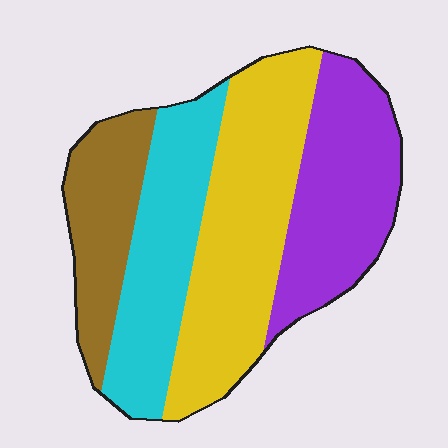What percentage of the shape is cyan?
Cyan covers 24% of the shape.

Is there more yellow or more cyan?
Yellow.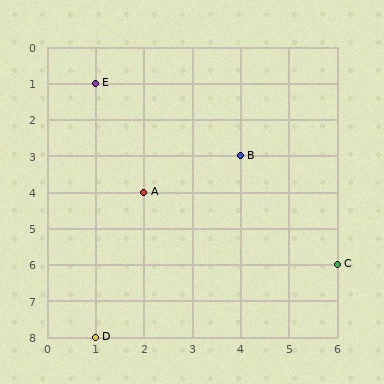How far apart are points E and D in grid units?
Points E and D are 7 rows apart.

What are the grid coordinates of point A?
Point A is at grid coordinates (2, 4).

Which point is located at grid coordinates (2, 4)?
Point A is at (2, 4).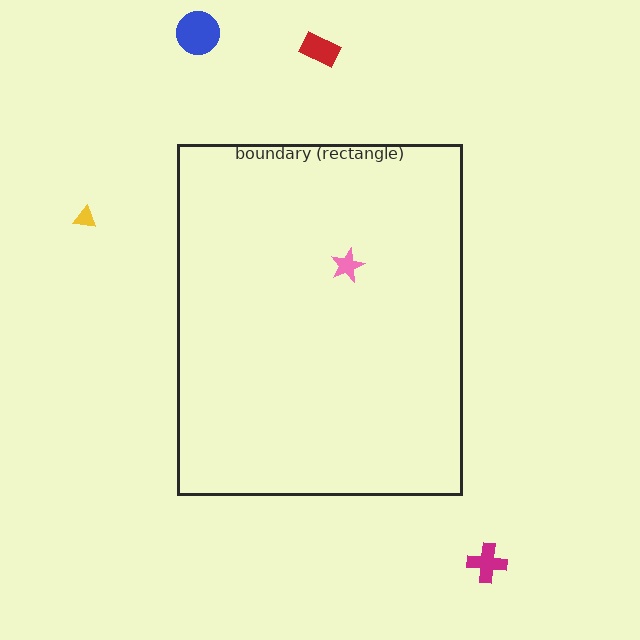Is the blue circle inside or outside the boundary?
Outside.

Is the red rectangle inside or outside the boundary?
Outside.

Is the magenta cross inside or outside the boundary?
Outside.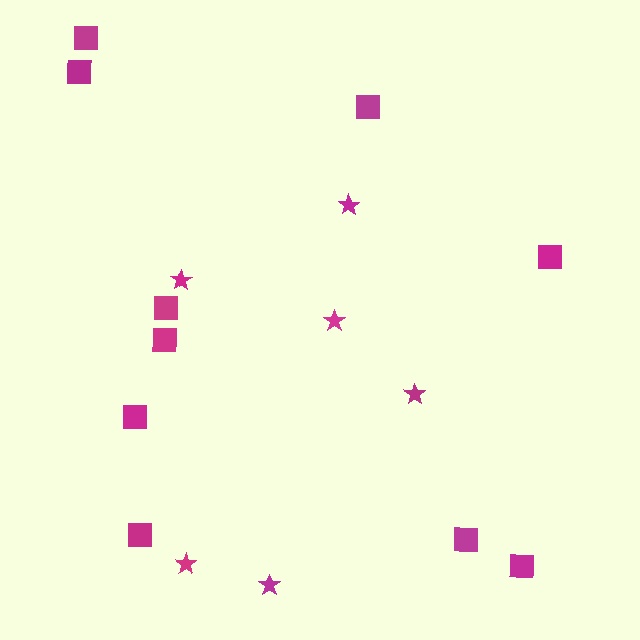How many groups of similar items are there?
There are 2 groups: one group of stars (6) and one group of squares (10).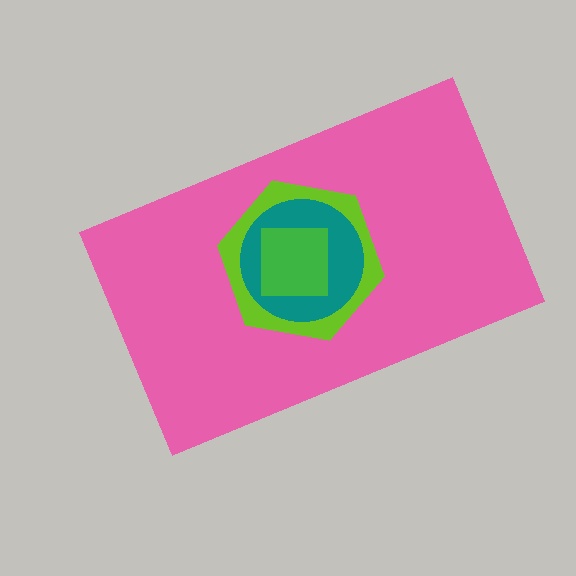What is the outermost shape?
The pink rectangle.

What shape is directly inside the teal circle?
The green square.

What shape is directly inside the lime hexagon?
The teal circle.